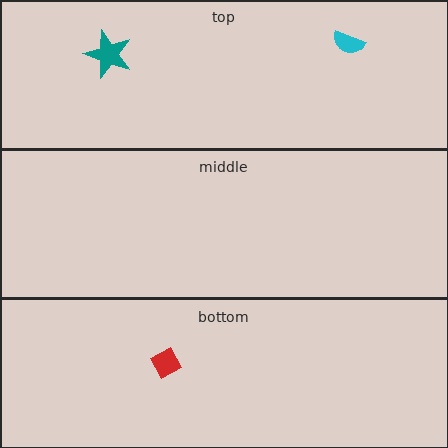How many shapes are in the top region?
2.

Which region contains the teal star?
The top region.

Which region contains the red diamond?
The bottom region.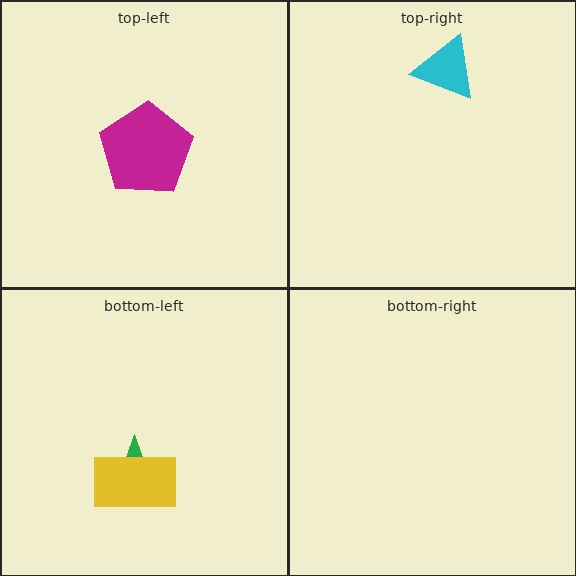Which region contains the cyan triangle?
The top-right region.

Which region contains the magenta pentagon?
The top-left region.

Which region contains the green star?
The bottom-left region.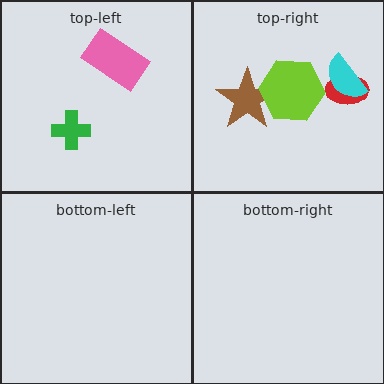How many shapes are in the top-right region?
4.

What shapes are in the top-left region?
The green cross, the pink rectangle.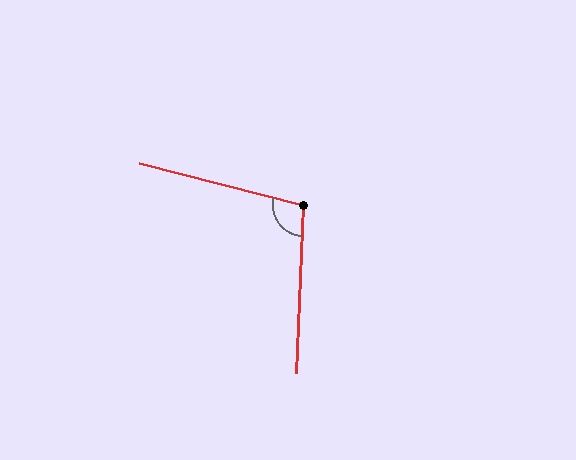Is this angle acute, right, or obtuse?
It is obtuse.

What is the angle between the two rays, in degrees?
Approximately 102 degrees.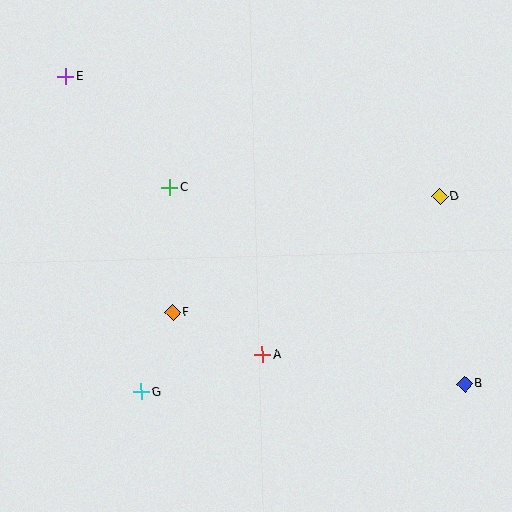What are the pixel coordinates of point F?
Point F is at (173, 313).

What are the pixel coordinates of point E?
Point E is at (66, 76).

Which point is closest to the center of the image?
Point A at (262, 355) is closest to the center.